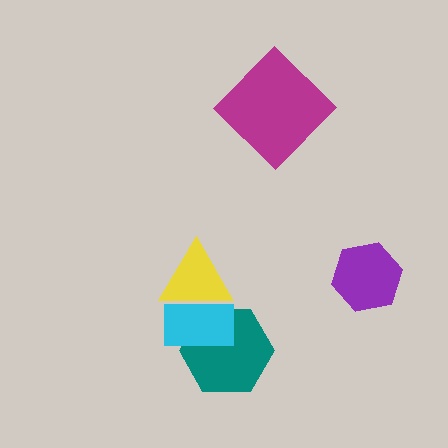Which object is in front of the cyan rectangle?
The yellow triangle is in front of the cyan rectangle.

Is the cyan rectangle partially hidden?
Yes, it is partially covered by another shape.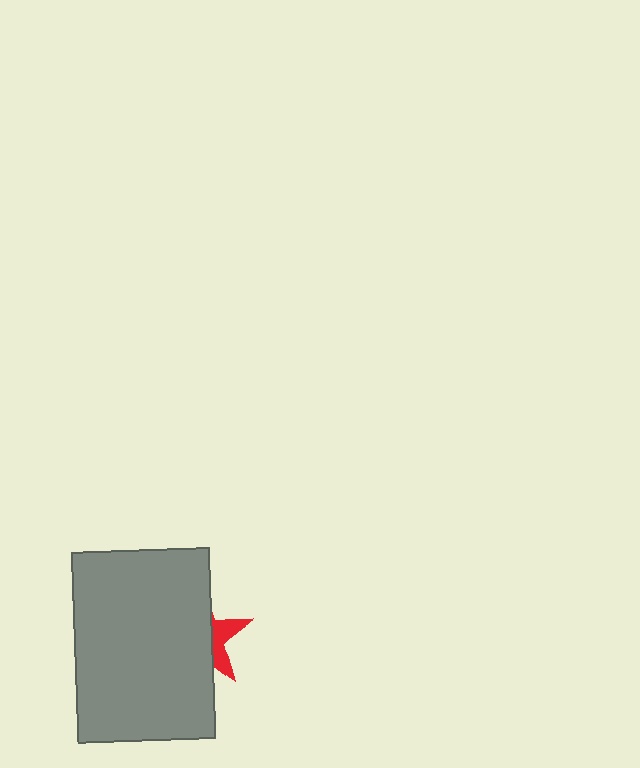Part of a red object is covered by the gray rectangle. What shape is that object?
It is a star.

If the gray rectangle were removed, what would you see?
You would see the complete red star.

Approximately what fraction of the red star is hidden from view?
Roughly 68% of the red star is hidden behind the gray rectangle.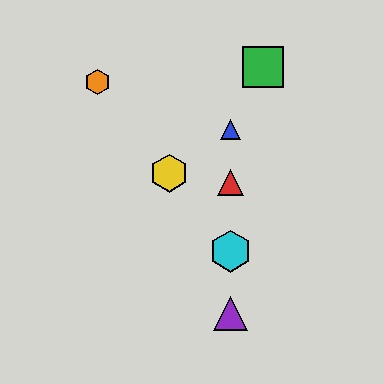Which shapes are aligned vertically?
The red triangle, the blue triangle, the purple triangle, the cyan hexagon are aligned vertically.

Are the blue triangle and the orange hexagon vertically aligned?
No, the blue triangle is at x≈230 and the orange hexagon is at x≈97.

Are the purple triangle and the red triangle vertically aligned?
Yes, both are at x≈230.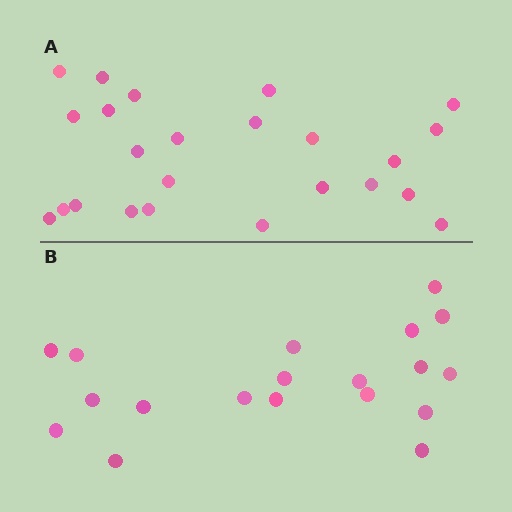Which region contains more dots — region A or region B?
Region A (the top region) has more dots.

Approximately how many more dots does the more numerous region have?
Region A has about 5 more dots than region B.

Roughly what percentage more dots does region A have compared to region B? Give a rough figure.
About 25% more.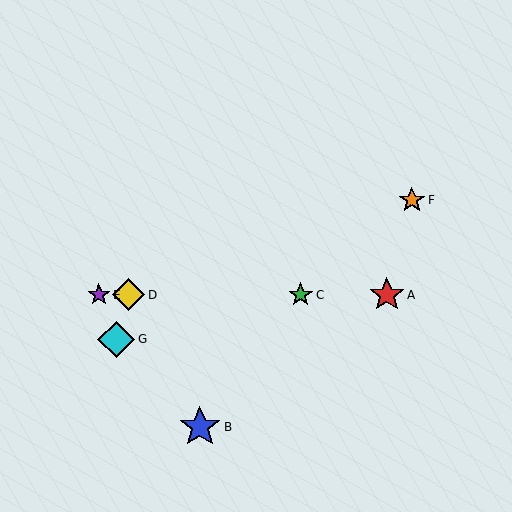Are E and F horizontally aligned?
No, E is at y≈295 and F is at y≈200.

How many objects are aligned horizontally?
4 objects (A, C, D, E) are aligned horizontally.